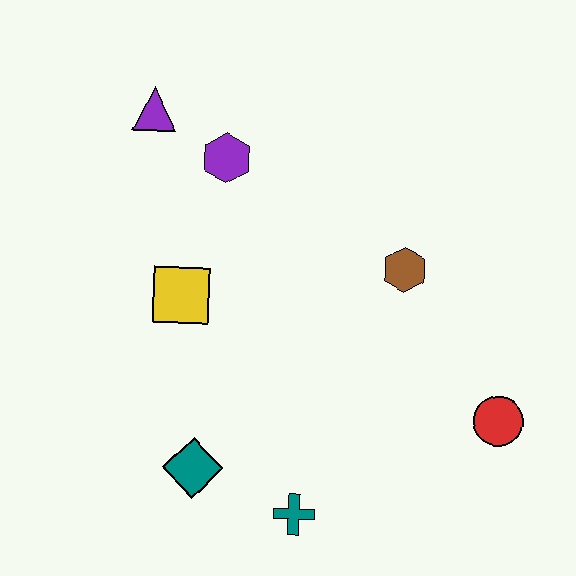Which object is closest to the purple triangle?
The purple hexagon is closest to the purple triangle.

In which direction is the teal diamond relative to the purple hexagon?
The teal diamond is below the purple hexagon.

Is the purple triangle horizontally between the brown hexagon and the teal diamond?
No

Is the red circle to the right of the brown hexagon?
Yes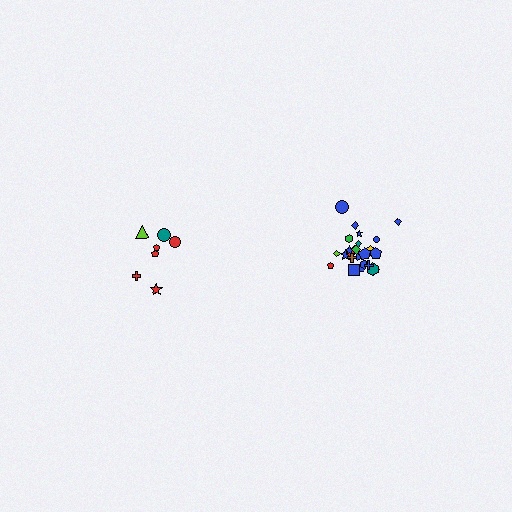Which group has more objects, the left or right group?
The right group.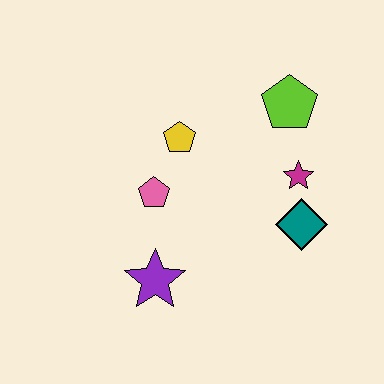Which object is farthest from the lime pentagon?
The purple star is farthest from the lime pentagon.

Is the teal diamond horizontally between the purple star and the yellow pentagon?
No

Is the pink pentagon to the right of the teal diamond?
No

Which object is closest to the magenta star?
The teal diamond is closest to the magenta star.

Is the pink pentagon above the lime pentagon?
No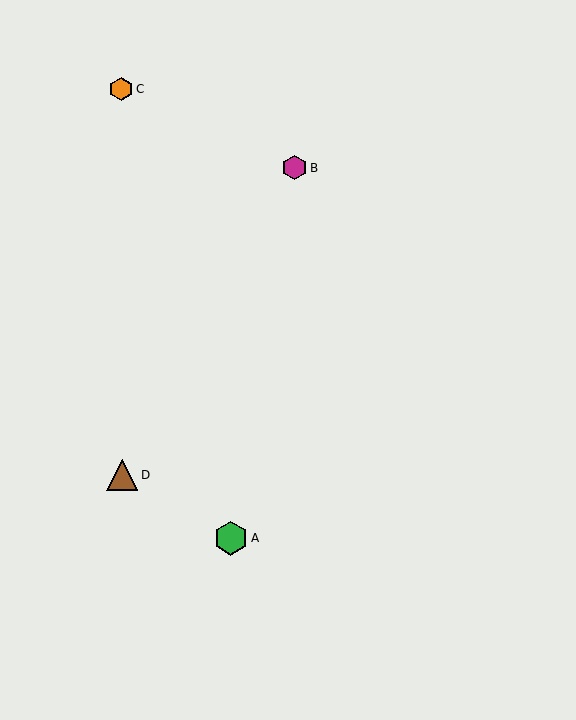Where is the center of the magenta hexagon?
The center of the magenta hexagon is at (294, 168).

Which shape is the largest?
The green hexagon (labeled A) is the largest.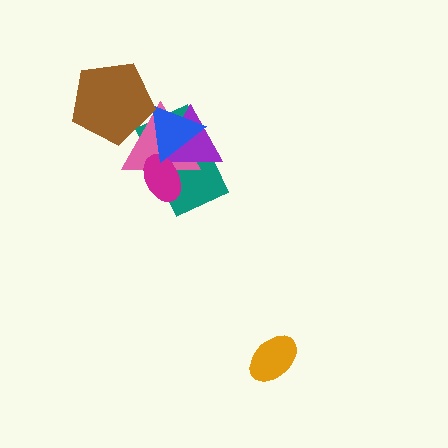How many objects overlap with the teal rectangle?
4 objects overlap with the teal rectangle.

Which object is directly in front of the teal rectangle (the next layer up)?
The pink triangle is directly in front of the teal rectangle.